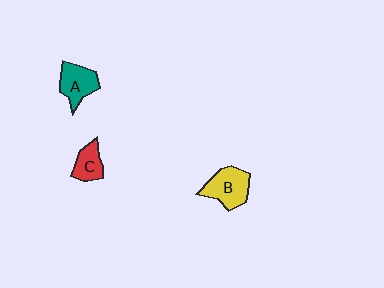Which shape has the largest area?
Shape B (yellow).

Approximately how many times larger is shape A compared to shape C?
Approximately 1.4 times.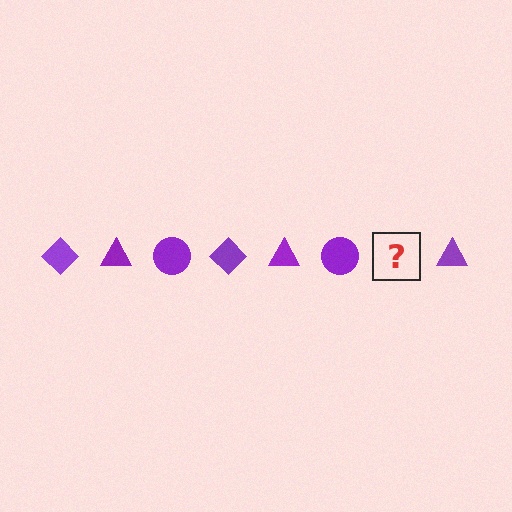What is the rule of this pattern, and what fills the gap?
The rule is that the pattern cycles through diamond, triangle, circle shapes in purple. The gap should be filled with a purple diamond.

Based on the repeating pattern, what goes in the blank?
The blank should be a purple diamond.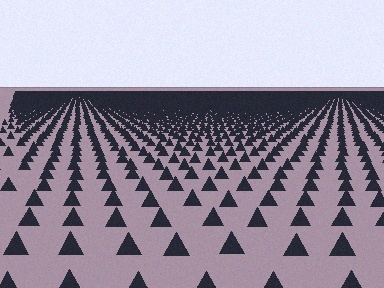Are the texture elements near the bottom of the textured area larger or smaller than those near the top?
Larger. Near the bottom, elements are closer to the viewer and appear at a bigger on-screen size.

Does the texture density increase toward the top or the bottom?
Density increases toward the top.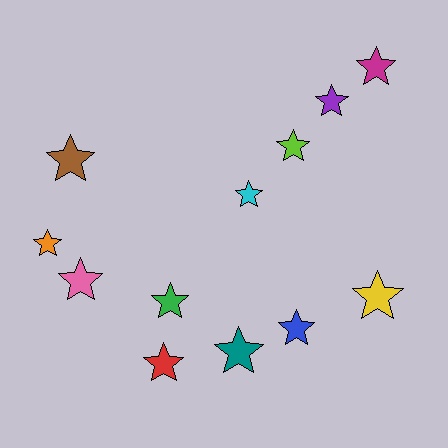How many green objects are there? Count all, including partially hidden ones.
There is 1 green object.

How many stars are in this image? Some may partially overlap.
There are 12 stars.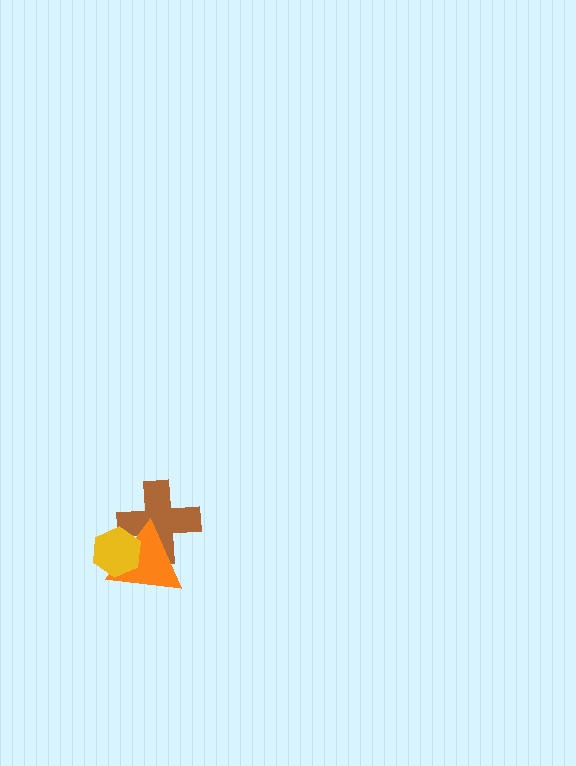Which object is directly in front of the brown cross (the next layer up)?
The orange triangle is directly in front of the brown cross.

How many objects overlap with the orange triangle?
2 objects overlap with the orange triangle.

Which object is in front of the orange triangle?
The yellow hexagon is in front of the orange triangle.